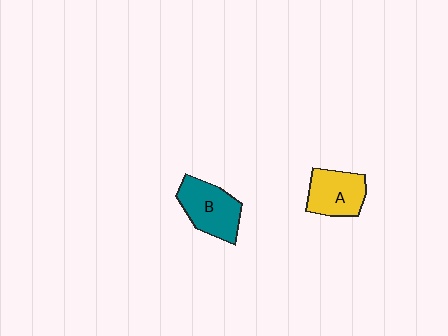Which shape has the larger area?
Shape B (teal).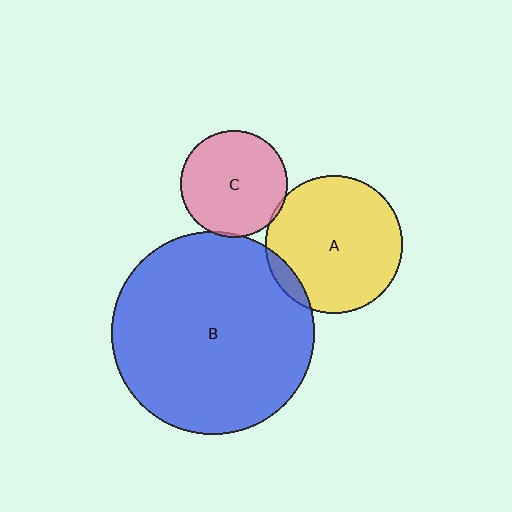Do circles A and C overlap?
Yes.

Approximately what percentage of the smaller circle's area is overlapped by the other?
Approximately 5%.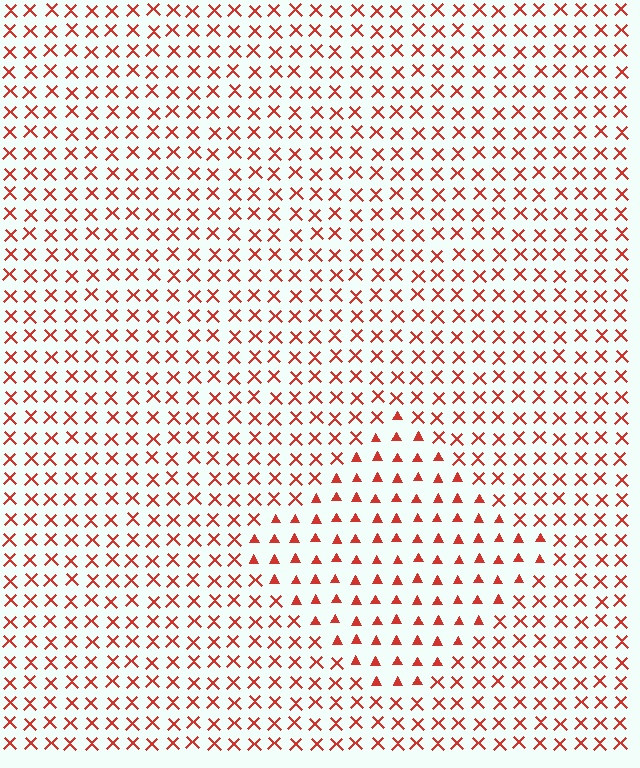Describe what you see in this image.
The image is filled with small red elements arranged in a uniform grid. A diamond-shaped region contains triangles, while the surrounding area contains X marks. The boundary is defined purely by the change in element shape.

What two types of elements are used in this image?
The image uses triangles inside the diamond region and X marks outside it.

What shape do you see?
I see a diamond.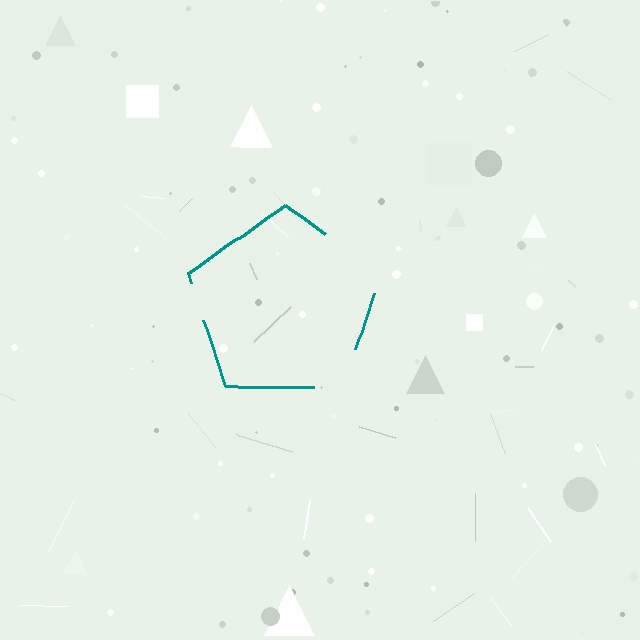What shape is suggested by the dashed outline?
The dashed outline suggests a pentagon.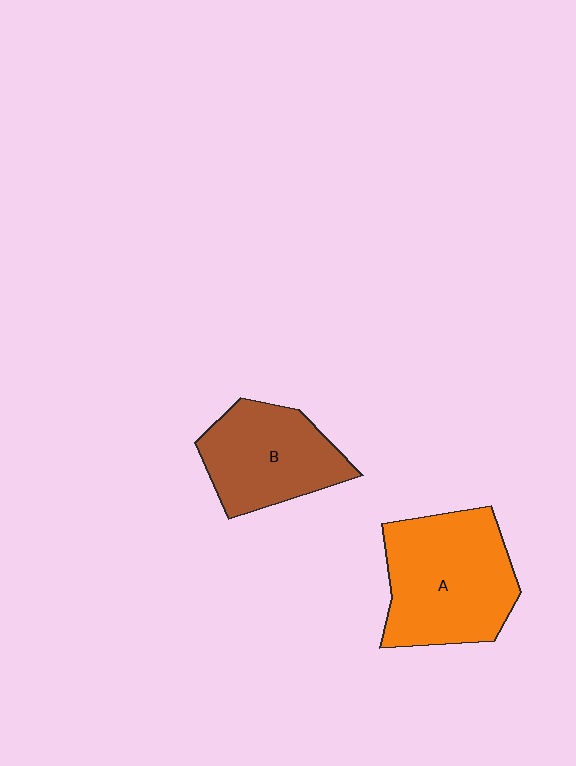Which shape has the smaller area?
Shape B (brown).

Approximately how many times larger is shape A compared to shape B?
Approximately 1.3 times.